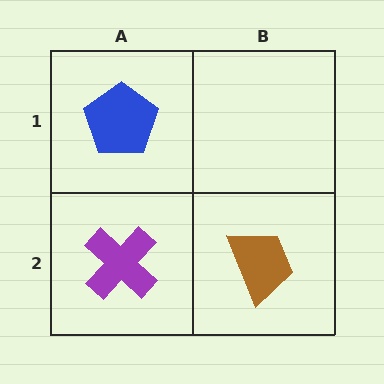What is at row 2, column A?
A purple cross.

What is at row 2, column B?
A brown trapezoid.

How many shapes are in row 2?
2 shapes.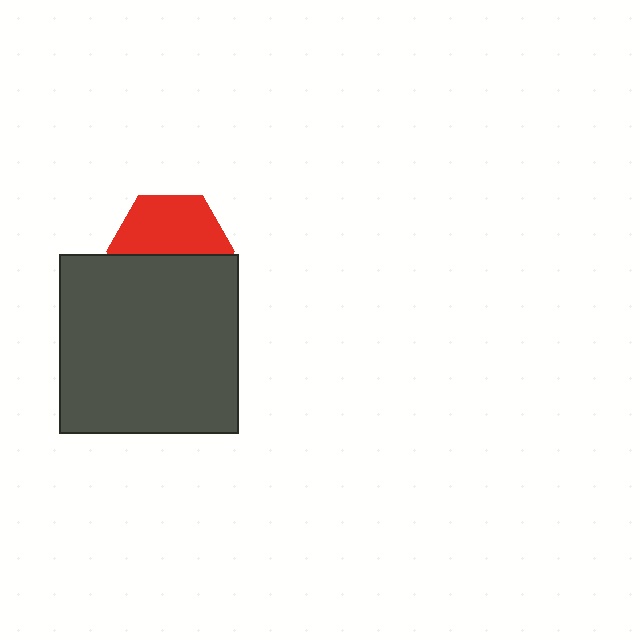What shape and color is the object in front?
The object in front is a dark gray square.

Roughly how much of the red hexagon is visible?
About half of it is visible (roughly 52%).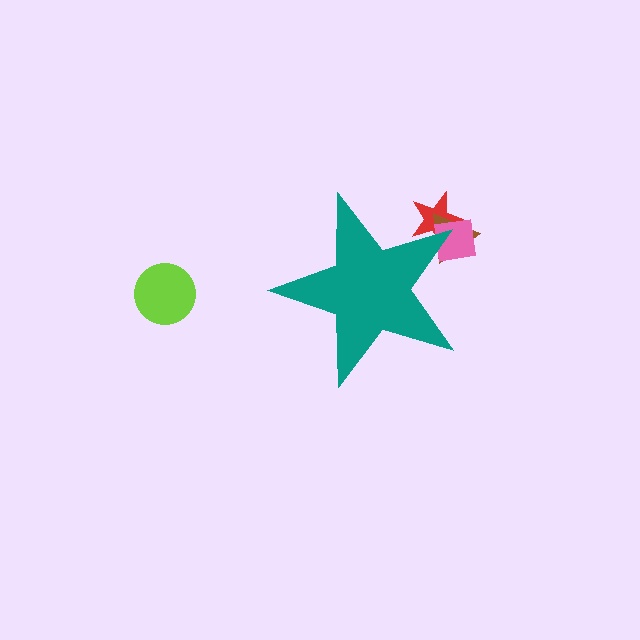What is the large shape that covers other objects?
A teal star.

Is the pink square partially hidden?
Yes, the pink square is partially hidden behind the teal star.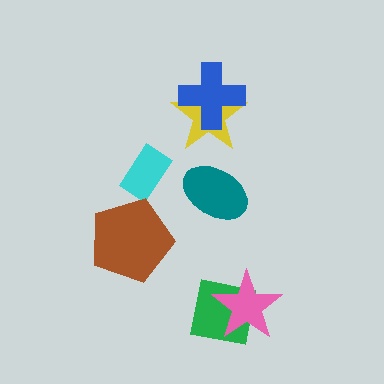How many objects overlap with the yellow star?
1 object overlaps with the yellow star.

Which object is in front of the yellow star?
The blue cross is in front of the yellow star.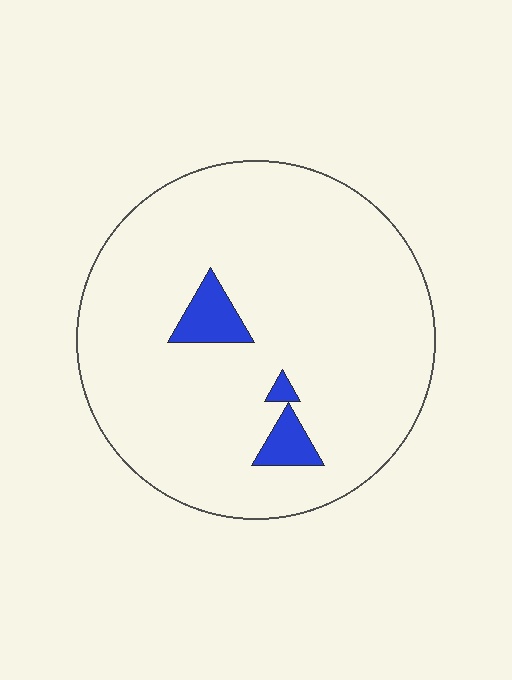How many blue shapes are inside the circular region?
3.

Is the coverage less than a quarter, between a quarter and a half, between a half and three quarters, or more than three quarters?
Less than a quarter.